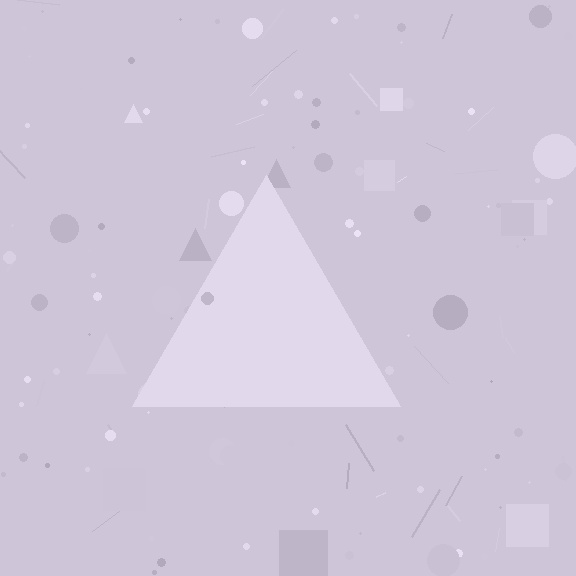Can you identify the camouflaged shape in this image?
The camouflaged shape is a triangle.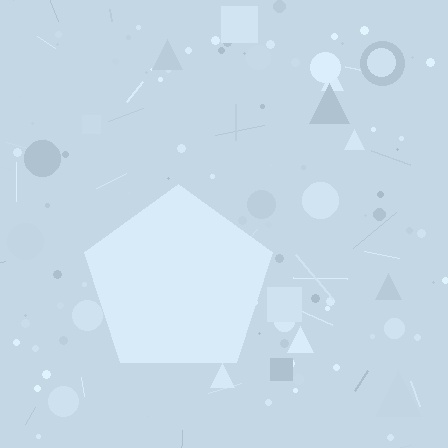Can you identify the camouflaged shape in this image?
The camouflaged shape is a pentagon.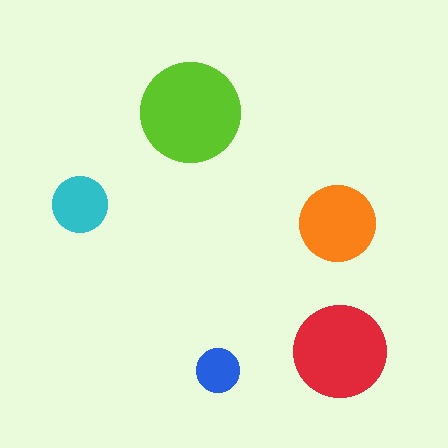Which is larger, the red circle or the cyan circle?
The red one.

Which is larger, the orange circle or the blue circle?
The orange one.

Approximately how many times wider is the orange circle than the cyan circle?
About 1.5 times wider.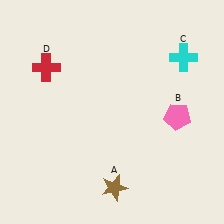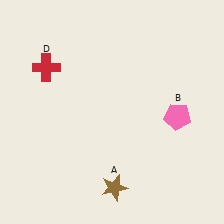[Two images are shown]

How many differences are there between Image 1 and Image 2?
There is 1 difference between the two images.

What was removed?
The cyan cross (C) was removed in Image 2.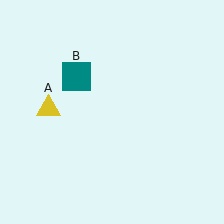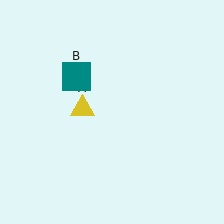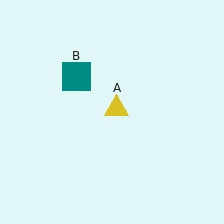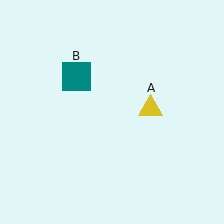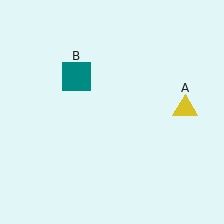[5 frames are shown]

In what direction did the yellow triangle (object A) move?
The yellow triangle (object A) moved right.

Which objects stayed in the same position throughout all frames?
Teal square (object B) remained stationary.